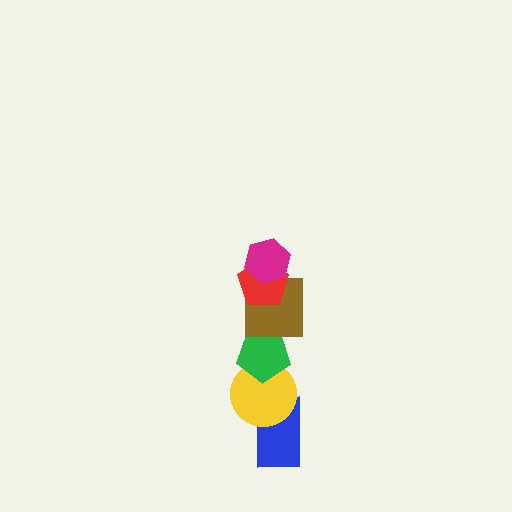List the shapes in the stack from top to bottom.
From top to bottom: the magenta hexagon, the red pentagon, the brown square, the green pentagon, the yellow circle, the blue rectangle.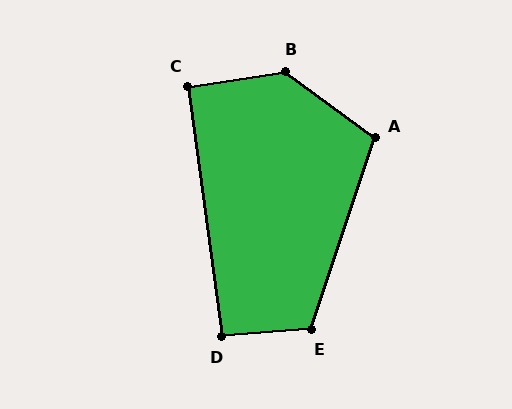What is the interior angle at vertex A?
Approximately 108 degrees (obtuse).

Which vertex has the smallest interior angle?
C, at approximately 91 degrees.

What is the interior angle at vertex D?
Approximately 93 degrees (approximately right).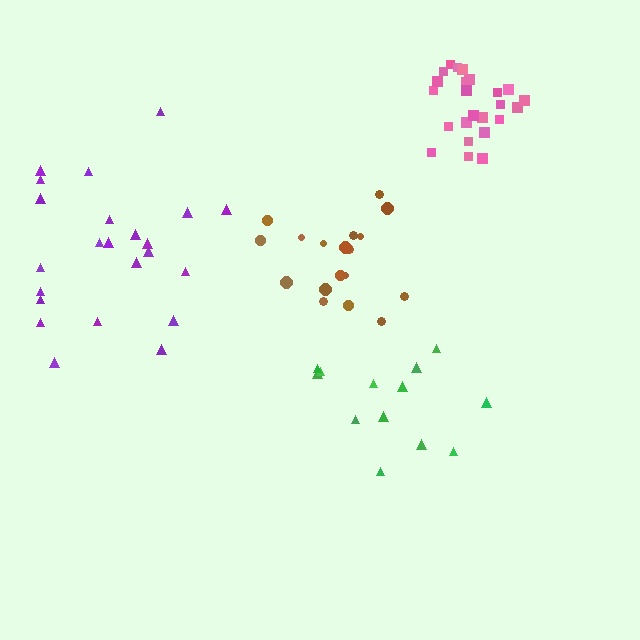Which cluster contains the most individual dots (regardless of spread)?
Pink (24).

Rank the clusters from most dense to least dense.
pink, brown, purple, green.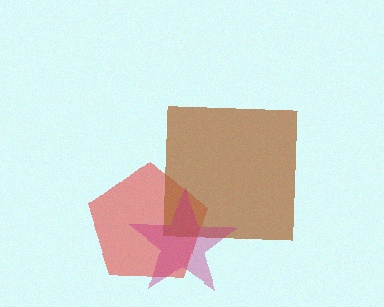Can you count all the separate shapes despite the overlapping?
Yes, there are 3 separate shapes.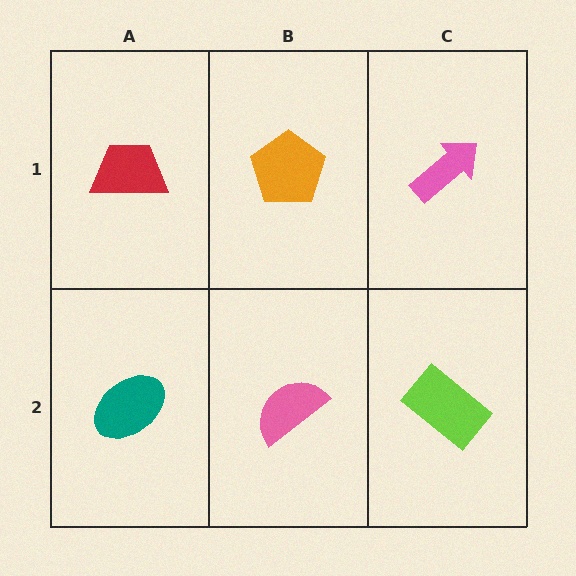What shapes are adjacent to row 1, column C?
A lime rectangle (row 2, column C), an orange pentagon (row 1, column B).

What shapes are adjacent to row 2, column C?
A pink arrow (row 1, column C), a pink semicircle (row 2, column B).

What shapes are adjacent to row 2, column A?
A red trapezoid (row 1, column A), a pink semicircle (row 2, column B).